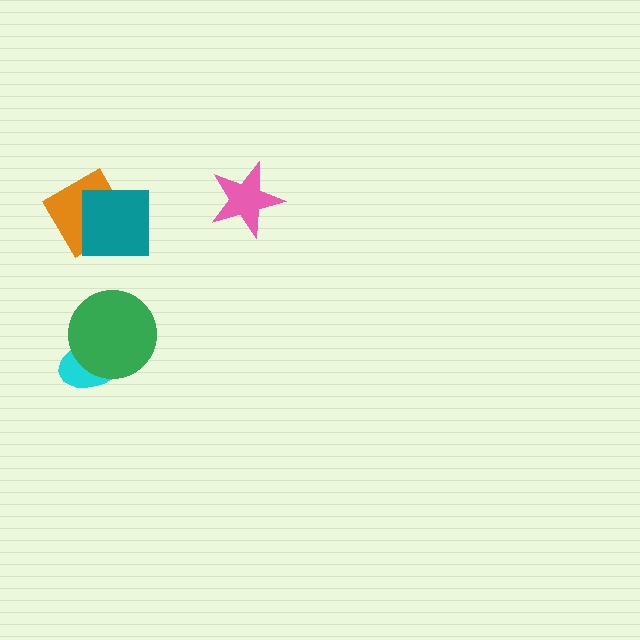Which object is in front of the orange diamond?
The teal square is in front of the orange diamond.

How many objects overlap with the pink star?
0 objects overlap with the pink star.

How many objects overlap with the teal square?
1 object overlaps with the teal square.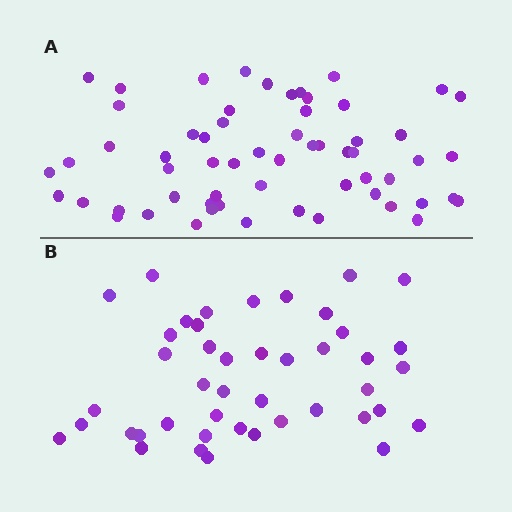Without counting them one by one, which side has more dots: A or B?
Region A (the top region) has more dots.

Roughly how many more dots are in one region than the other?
Region A has approximately 15 more dots than region B.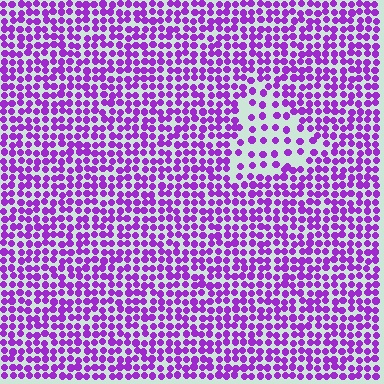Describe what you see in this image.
The image contains small purple elements arranged at two different densities. A triangle-shaped region is visible where the elements are less densely packed than the surrounding area.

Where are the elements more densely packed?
The elements are more densely packed outside the triangle boundary.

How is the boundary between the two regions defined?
The boundary is defined by a change in element density (approximately 2.2x ratio). All elements are the same color, size, and shape.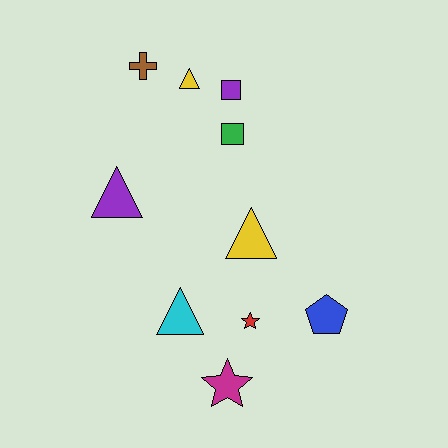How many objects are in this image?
There are 10 objects.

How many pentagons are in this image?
There is 1 pentagon.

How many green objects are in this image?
There is 1 green object.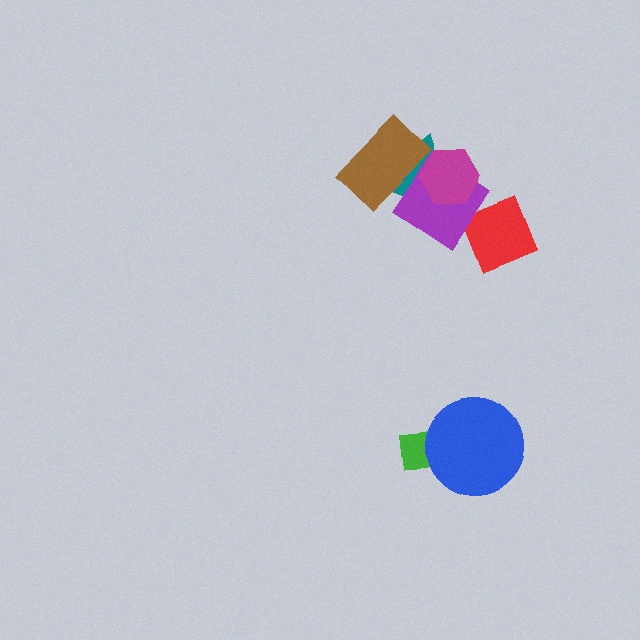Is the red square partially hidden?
Yes, it is partially covered by another shape.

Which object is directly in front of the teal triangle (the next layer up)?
The brown rectangle is directly in front of the teal triangle.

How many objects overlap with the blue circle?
1 object overlaps with the blue circle.